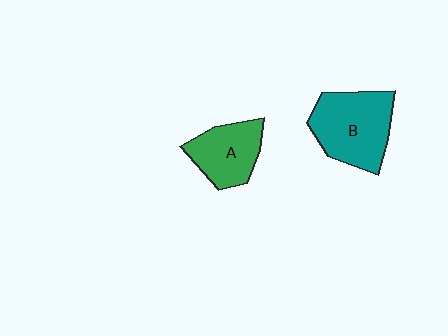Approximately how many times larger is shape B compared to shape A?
Approximately 1.4 times.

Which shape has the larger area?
Shape B (teal).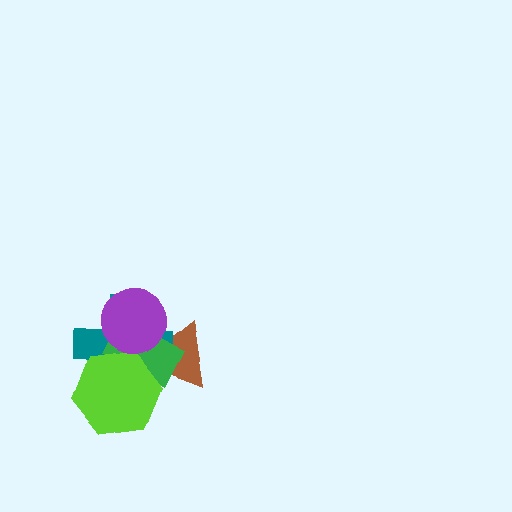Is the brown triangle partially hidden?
Yes, it is partially covered by another shape.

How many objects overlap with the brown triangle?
4 objects overlap with the brown triangle.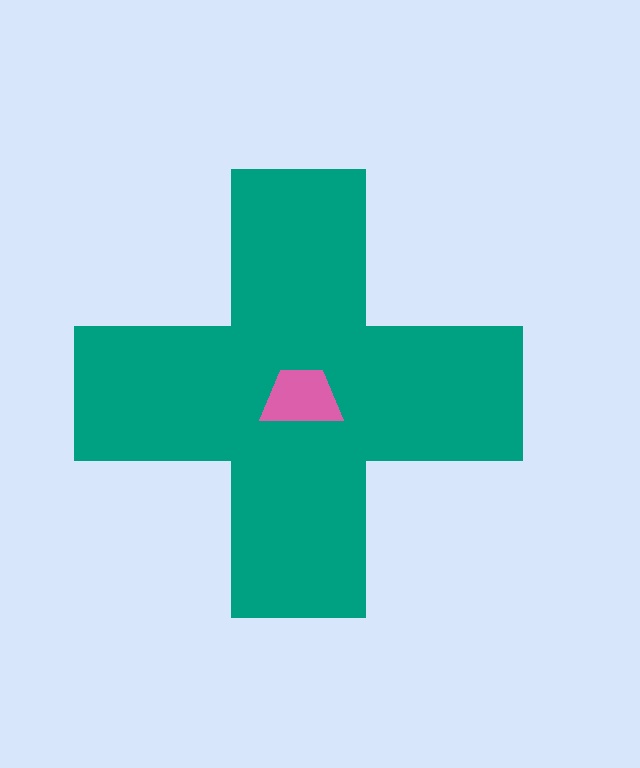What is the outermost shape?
The teal cross.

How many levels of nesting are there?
2.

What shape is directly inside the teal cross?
The pink trapezoid.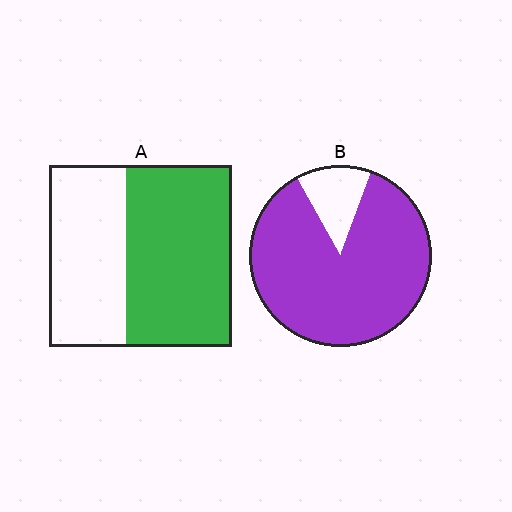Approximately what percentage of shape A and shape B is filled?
A is approximately 60% and B is approximately 85%.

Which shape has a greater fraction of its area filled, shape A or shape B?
Shape B.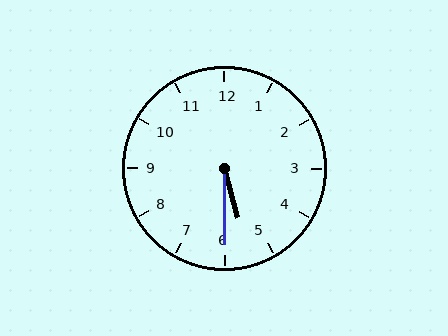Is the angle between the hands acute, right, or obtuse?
It is acute.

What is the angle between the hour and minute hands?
Approximately 15 degrees.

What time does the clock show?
5:30.